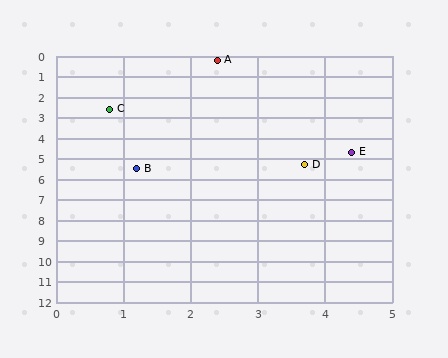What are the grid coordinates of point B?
Point B is at approximately (1.2, 5.5).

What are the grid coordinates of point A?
Point A is at approximately (2.4, 0.2).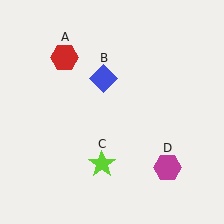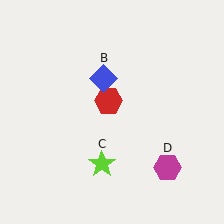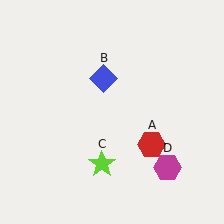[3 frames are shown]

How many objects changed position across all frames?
1 object changed position: red hexagon (object A).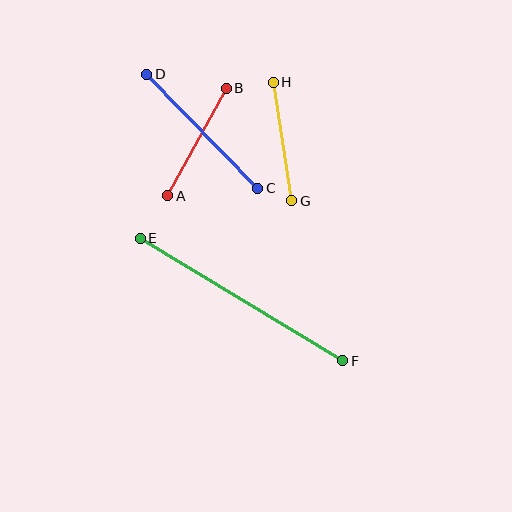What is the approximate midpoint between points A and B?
The midpoint is at approximately (197, 142) pixels.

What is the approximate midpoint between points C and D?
The midpoint is at approximately (202, 131) pixels.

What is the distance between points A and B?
The distance is approximately 123 pixels.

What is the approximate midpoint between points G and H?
The midpoint is at approximately (283, 141) pixels.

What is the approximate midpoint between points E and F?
The midpoint is at approximately (242, 300) pixels.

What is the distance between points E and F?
The distance is approximately 236 pixels.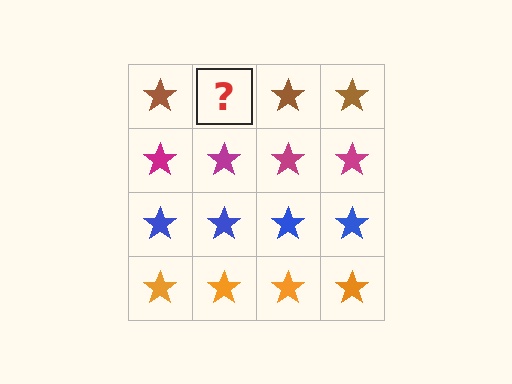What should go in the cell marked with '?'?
The missing cell should contain a brown star.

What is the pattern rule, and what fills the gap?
The rule is that each row has a consistent color. The gap should be filled with a brown star.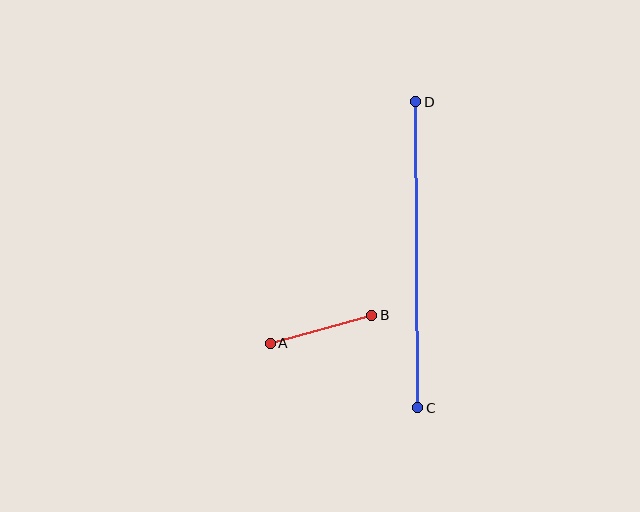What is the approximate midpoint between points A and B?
The midpoint is at approximately (321, 329) pixels.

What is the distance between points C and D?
The distance is approximately 306 pixels.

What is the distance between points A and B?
The distance is approximately 105 pixels.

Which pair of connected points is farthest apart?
Points C and D are farthest apart.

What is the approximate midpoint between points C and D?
The midpoint is at approximately (417, 255) pixels.